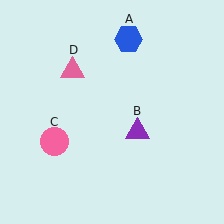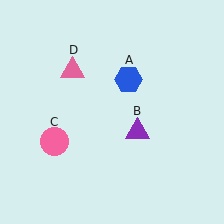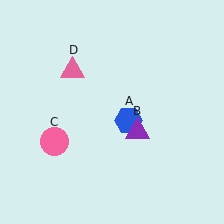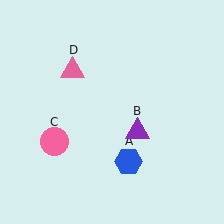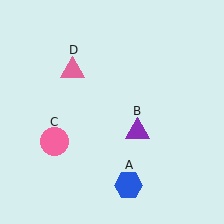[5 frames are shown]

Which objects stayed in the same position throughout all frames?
Purple triangle (object B) and pink circle (object C) and pink triangle (object D) remained stationary.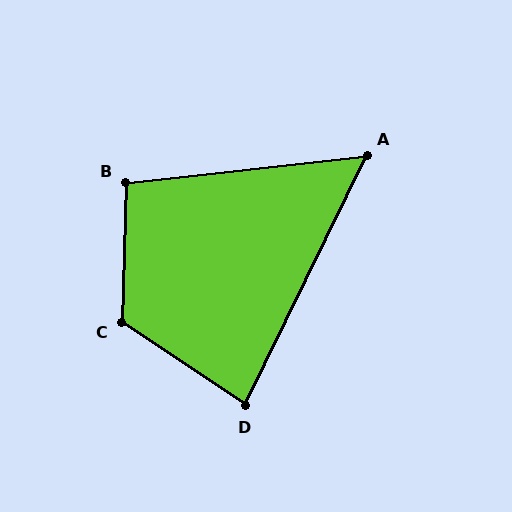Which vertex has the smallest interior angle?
A, at approximately 58 degrees.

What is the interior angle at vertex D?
Approximately 82 degrees (acute).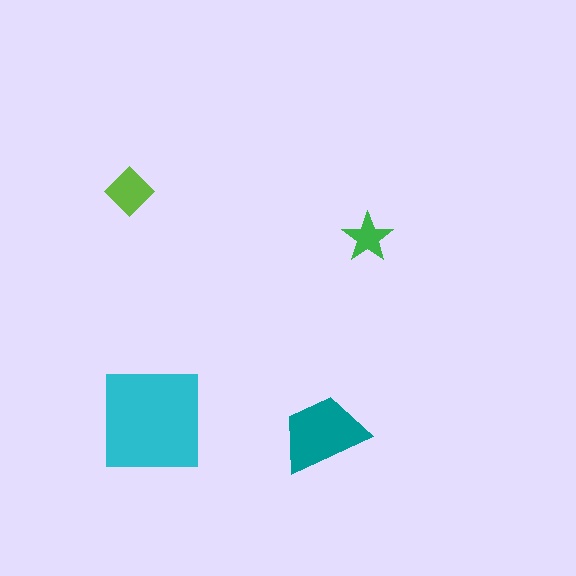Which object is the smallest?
The green star.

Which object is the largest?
The cyan square.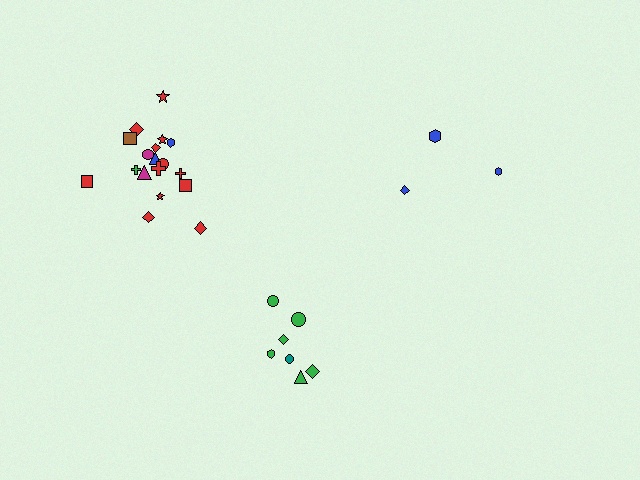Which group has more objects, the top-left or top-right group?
The top-left group.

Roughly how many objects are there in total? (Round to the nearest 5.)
Roughly 30 objects in total.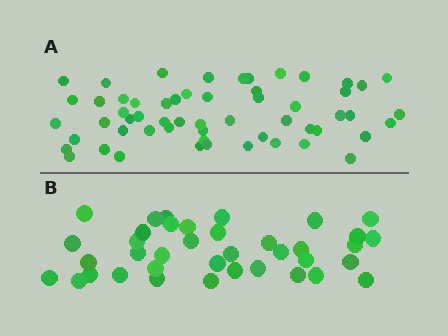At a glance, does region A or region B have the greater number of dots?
Region A (the top region) has more dots.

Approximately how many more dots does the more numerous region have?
Region A has approximately 20 more dots than region B.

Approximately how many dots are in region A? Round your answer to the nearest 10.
About 60 dots. (The exact count is 57, which rounds to 60.)